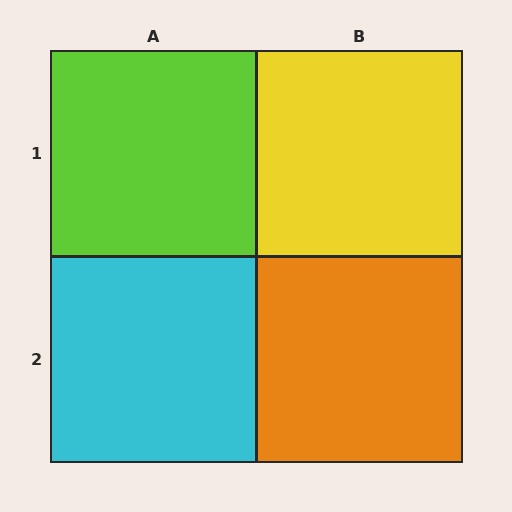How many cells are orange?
1 cell is orange.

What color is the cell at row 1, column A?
Lime.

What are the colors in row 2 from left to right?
Cyan, orange.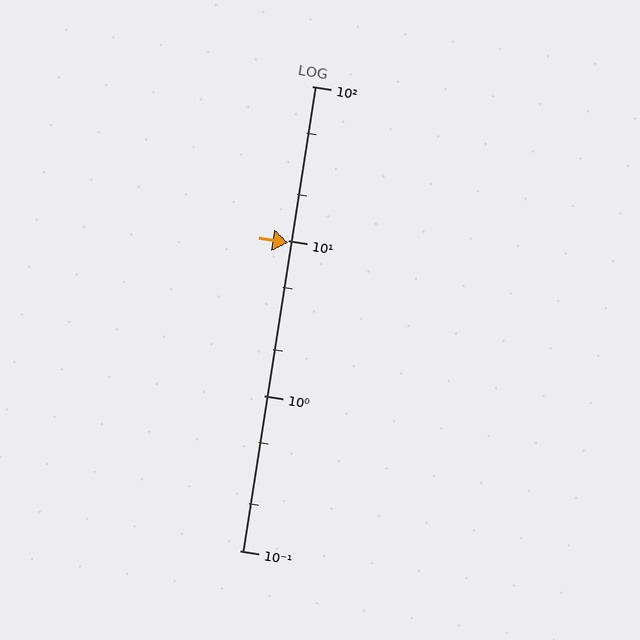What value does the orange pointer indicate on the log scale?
The pointer indicates approximately 9.8.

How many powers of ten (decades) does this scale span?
The scale spans 3 decades, from 0.1 to 100.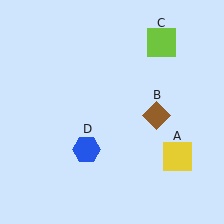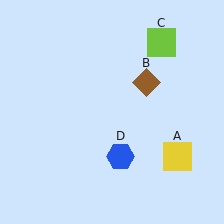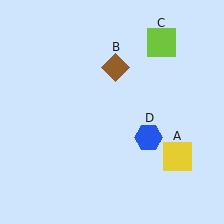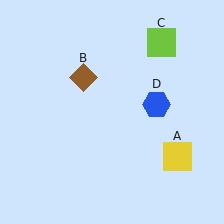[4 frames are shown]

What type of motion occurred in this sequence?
The brown diamond (object B), blue hexagon (object D) rotated counterclockwise around the center of the scene.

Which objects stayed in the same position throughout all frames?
Yellow square (object A) and lime square (object C) remained stationary.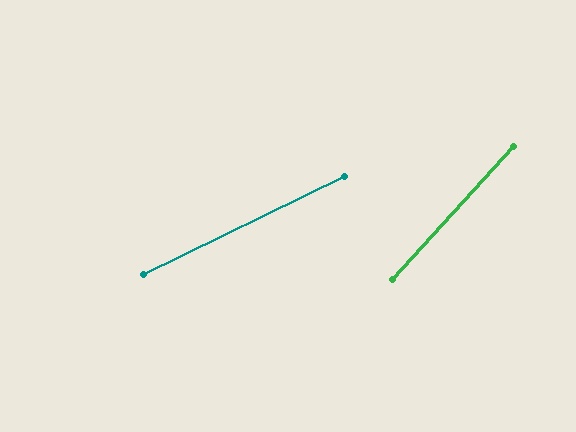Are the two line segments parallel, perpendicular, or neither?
Neither parallel nor perpendicular — they differ by about 22°.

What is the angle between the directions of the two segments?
Approximately 22 degrees.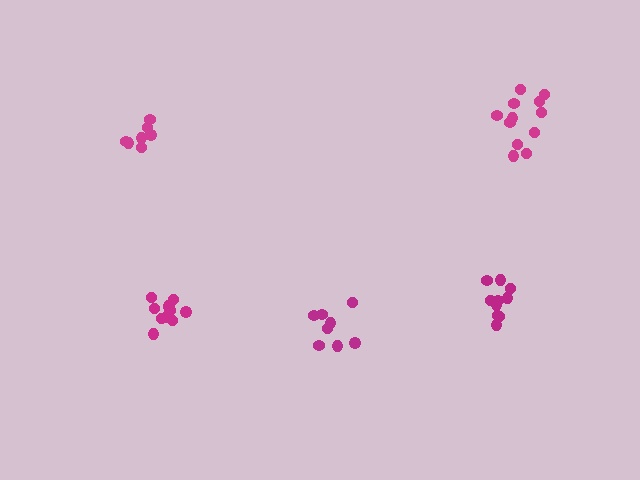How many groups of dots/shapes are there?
There are 5 groups.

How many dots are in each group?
Group 1: 8 dots, Group 2: 12 dots, Group 3: 10 dots, Group 4: 7 dots, Group 5: 11 dots (48 total).